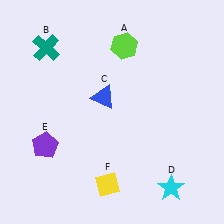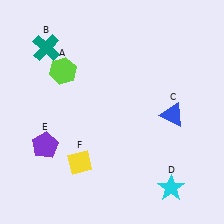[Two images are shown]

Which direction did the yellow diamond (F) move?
The yellow diamond (F) moved left.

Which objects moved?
The objects that moved are: the lime hexagon (A), the blue triangle (C), the yellow diamond (F).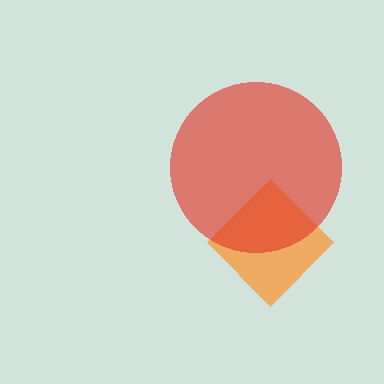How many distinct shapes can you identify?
There are 2 distinct shapes: an orange diamond, a red circle.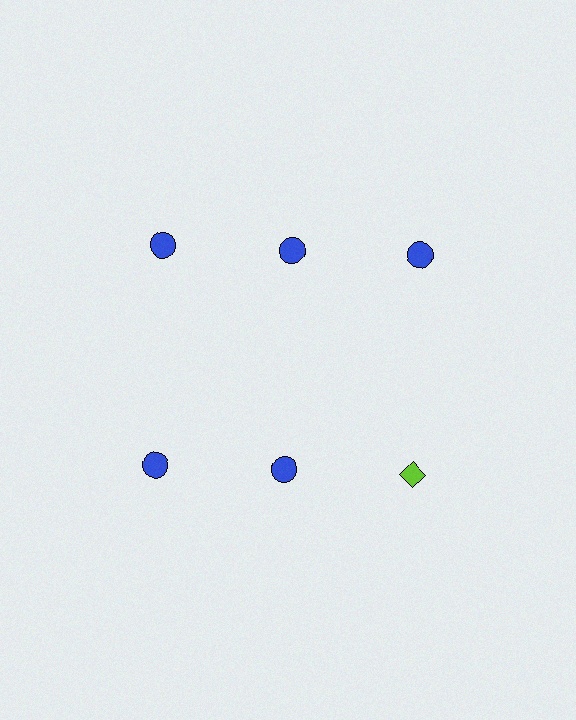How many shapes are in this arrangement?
There are 6 shapes arranged in a grid pattern.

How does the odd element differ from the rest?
It differs in both color (lime instead of blue) and shape (diamond instead of circle).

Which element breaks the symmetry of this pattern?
The lime diamond in the second row, center column breaks the symmetry. All other shapes are blue circles.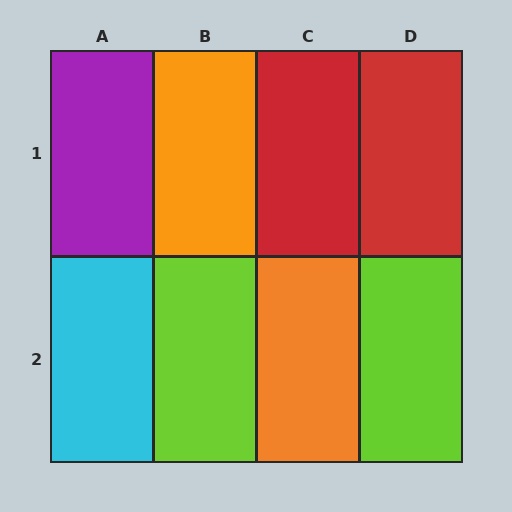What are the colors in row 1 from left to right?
Purple, orange, red, red.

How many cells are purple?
1 cell is purple.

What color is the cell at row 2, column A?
Cyan.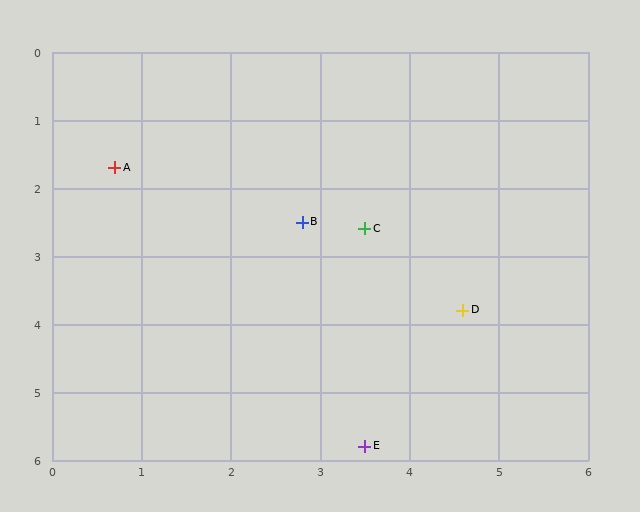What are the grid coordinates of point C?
Point C is at approximately (3.5, 2.6).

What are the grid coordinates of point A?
Point A is at approximately (0.7, 1.7).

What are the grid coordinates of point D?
Point D is at approximately (4.6, 3.8).